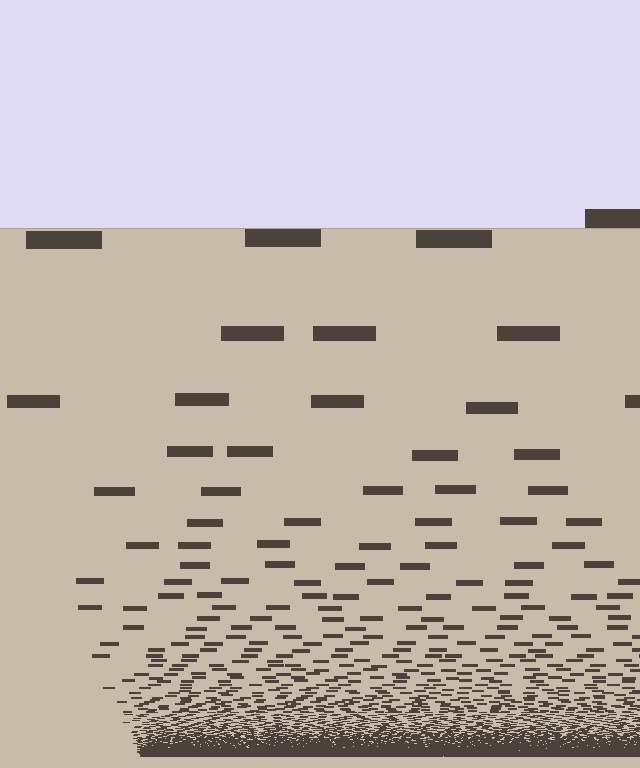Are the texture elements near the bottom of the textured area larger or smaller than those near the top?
Smaller. The gradient is inverted — elements near the bottom are smaller and denser.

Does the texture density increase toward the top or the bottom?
Density increases toward the bottom.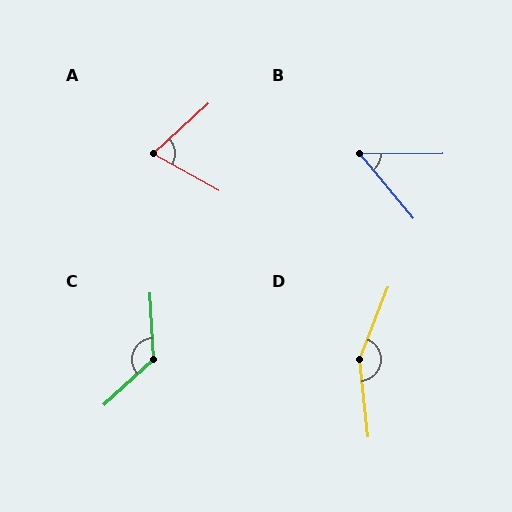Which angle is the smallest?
B, at approximately 50 degrees.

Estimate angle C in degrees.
Approximately 129 degrees.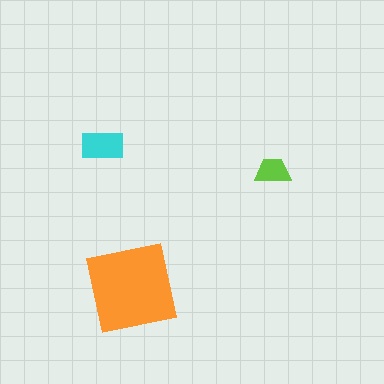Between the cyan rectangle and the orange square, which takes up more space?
The orange square.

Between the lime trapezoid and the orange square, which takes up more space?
The orange square.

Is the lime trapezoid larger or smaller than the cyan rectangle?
Smaller.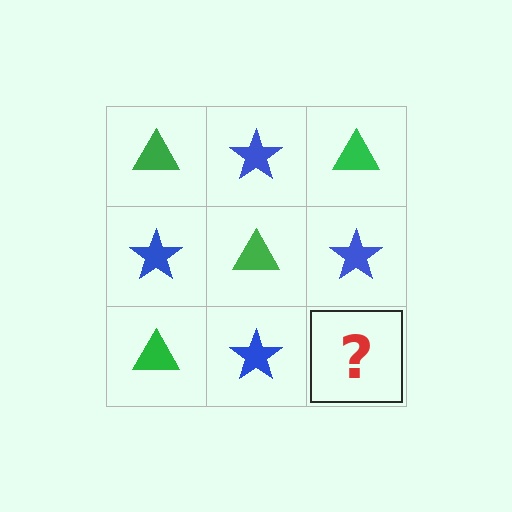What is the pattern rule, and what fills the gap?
The rule is that it alternates green triangle and blue star in a checkerboard pattern. The gap should be filled with a green triangle.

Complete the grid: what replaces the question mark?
The question mark should be replaced with a green triangle.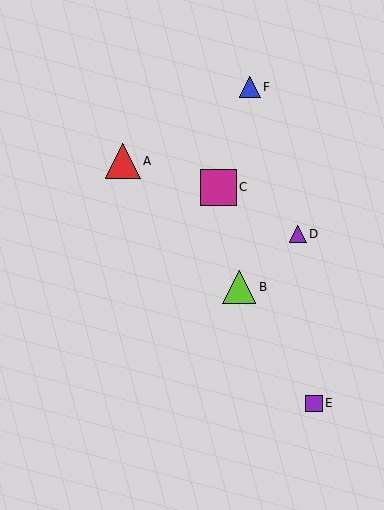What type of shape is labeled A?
Shape A is a red triangle.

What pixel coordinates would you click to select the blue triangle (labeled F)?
Click at (250, 87) to select the blue triangle F.